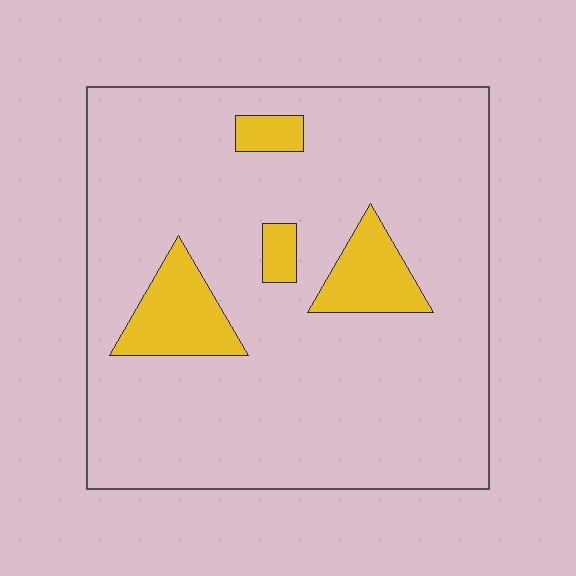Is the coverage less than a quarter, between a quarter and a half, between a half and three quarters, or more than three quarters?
Less than a quarter.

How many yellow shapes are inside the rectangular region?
4.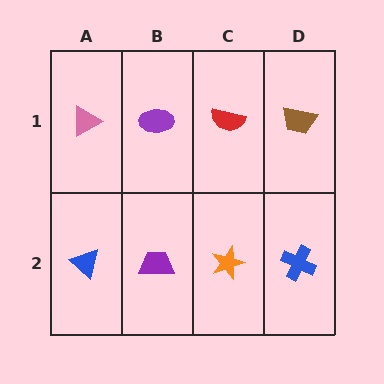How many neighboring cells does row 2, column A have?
2.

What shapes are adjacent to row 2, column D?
A brown trapezoid (row 1, column D), an orange star (row 2, column C).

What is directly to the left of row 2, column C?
A purple trapezoid.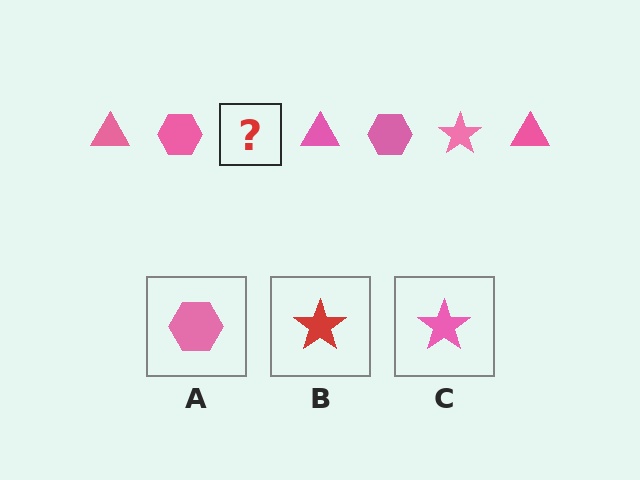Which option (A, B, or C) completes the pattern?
C.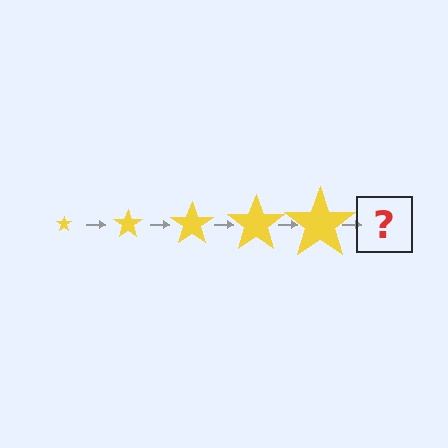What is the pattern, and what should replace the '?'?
The pattern is that the star gets progressively larger each step. The '?' should be a yellow star, larger than the previous one.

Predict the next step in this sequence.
The next step is a yellow star, larger than the previous one.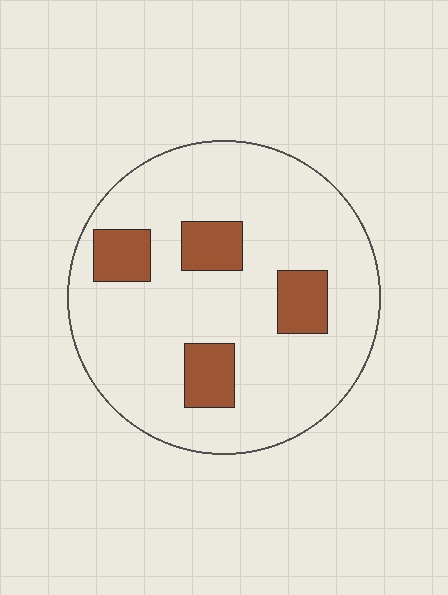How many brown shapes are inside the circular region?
4.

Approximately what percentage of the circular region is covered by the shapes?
Approximately 15%.